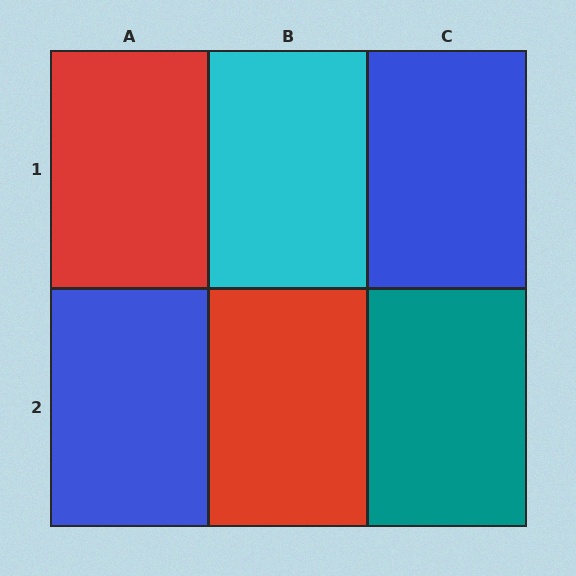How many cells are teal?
1 cell is teal.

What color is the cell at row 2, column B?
Red.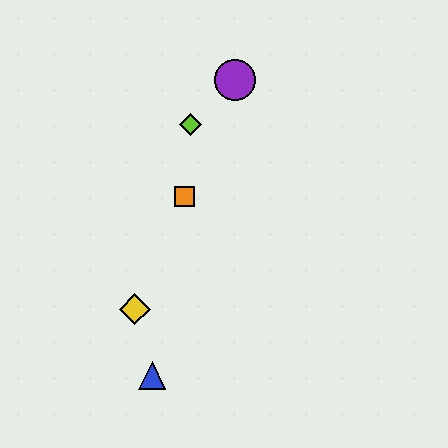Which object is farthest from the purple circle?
The blue triangle is farthest from the purple circle.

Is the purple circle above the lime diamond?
Yes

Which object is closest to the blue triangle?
The yellow diamond is closest to the blue triangle.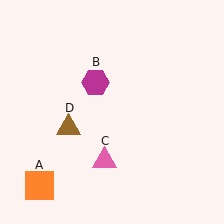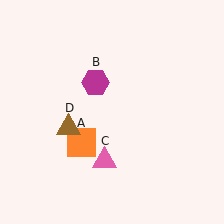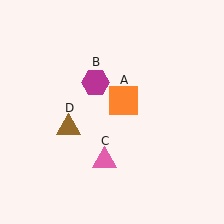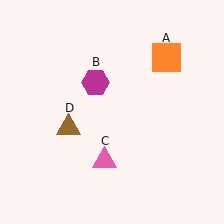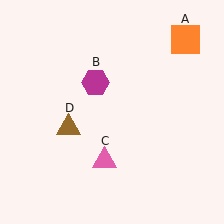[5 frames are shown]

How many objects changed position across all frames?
1 object changed position: orange square (object A).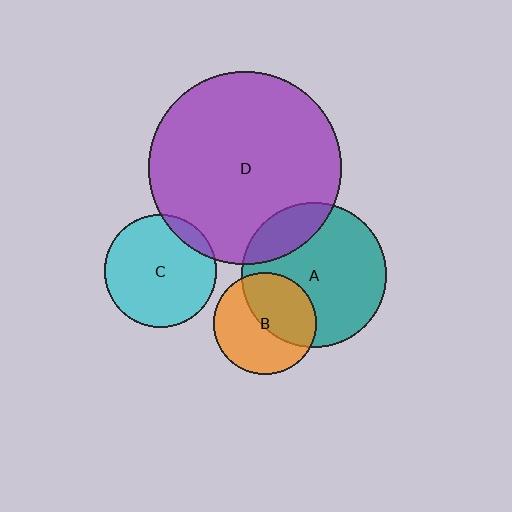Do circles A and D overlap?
Yes.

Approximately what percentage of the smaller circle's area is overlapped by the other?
Approximately 20%.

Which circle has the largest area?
Circle D (purple).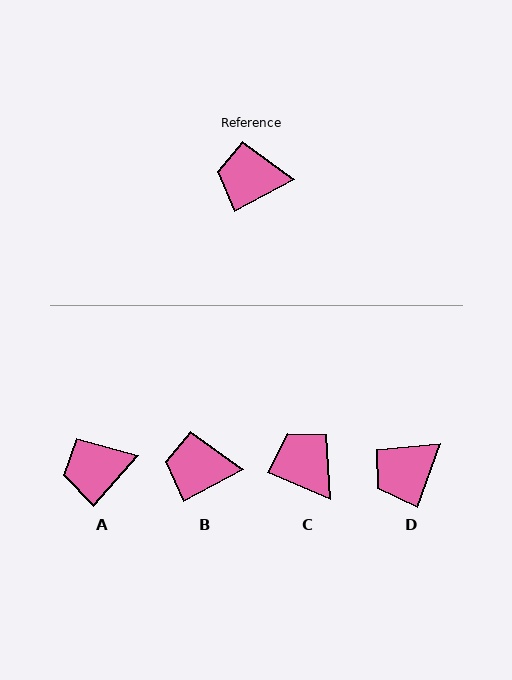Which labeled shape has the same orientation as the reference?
B.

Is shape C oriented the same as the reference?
No, it is off by about 51 degrees.